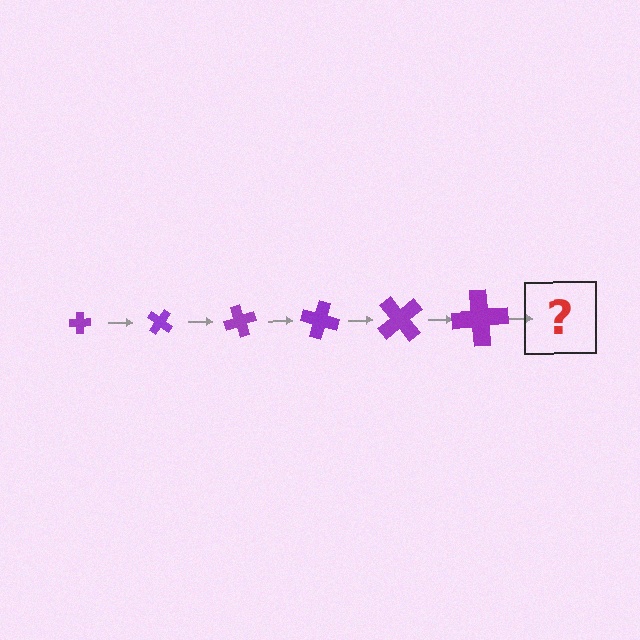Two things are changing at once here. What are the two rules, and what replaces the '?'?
The two rules are that the cross grows larger each step and it rotates 35 degrees each step. The '?' should be a cross, larger than the previous one and rotated 210 degrees from the start.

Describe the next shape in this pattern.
It should be a cross, larger than the previous one and rotated 210 degrees from the start.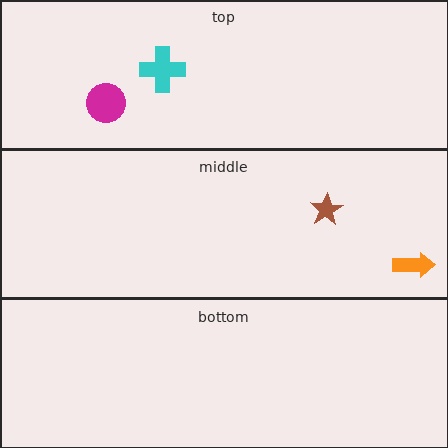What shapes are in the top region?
The magenta circle, the cyan cross.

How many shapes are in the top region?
2.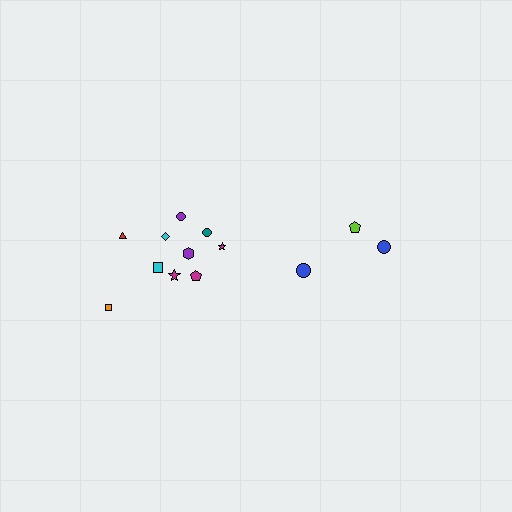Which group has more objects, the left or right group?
The left group.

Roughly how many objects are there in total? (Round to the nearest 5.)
Roughly 15 objects in total.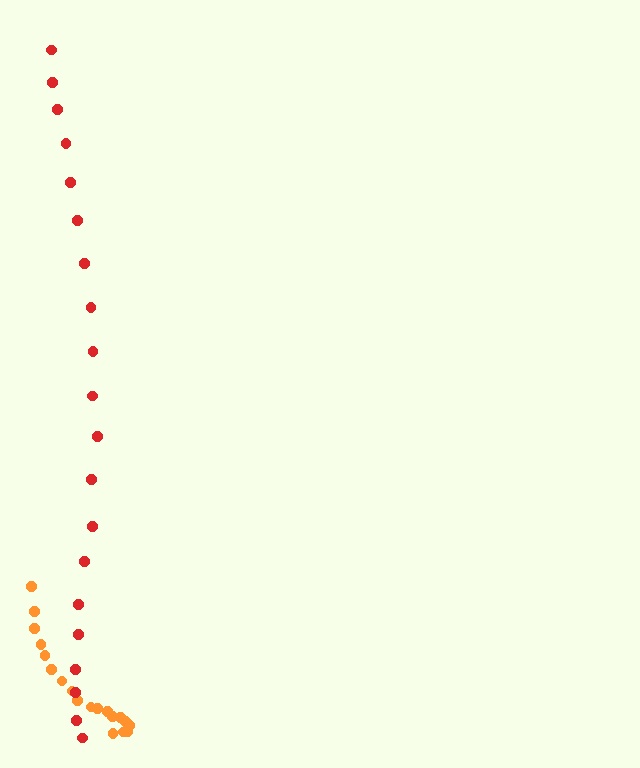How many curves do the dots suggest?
There are 2 distinct paths.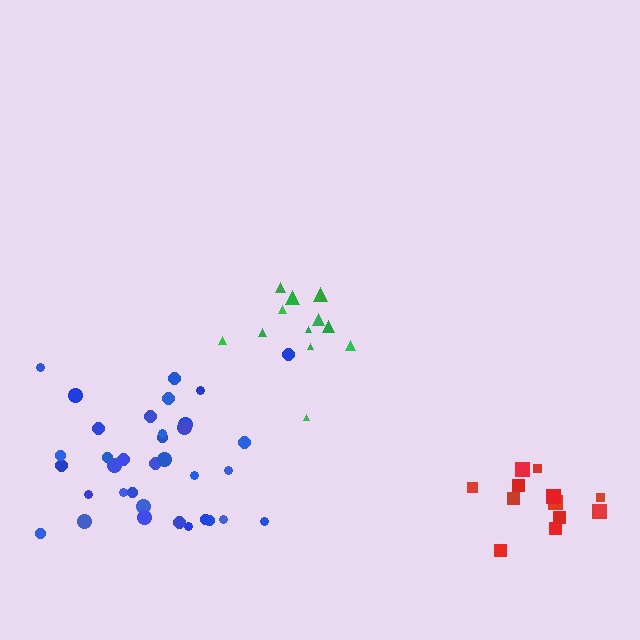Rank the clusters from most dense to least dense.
green, red, blue.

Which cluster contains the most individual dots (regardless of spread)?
Blue (35).